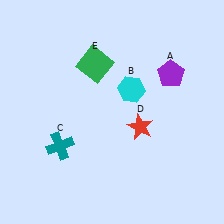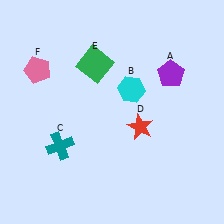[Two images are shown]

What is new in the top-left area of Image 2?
A pink pentagon (F) was added in the top-left area of Image 2.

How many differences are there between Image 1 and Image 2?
There is 1 difference between the two images.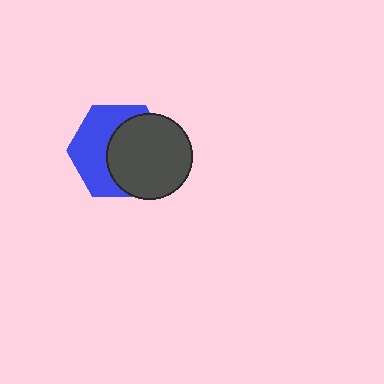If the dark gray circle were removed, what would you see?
You would see the complete blue hexagon.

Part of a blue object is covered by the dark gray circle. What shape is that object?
It is a hexagon.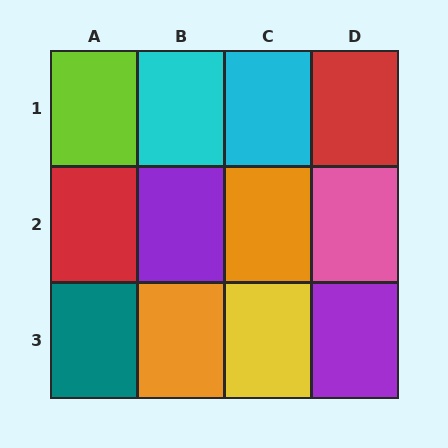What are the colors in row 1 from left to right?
Lime, cyan, cyan, red.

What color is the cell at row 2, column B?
Purple.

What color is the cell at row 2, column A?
Red.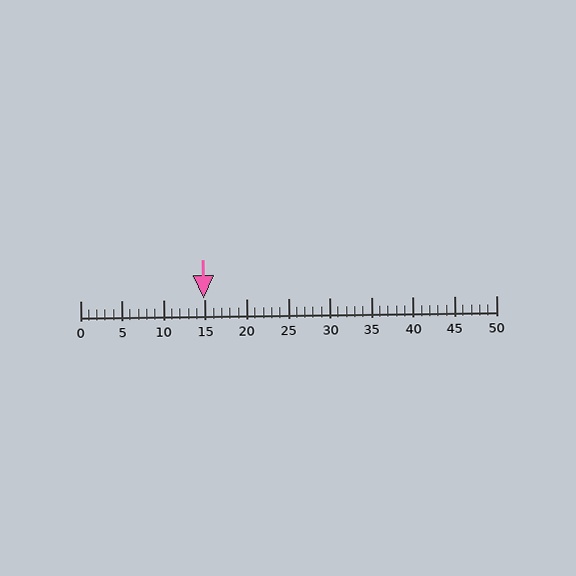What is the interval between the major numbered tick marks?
The major tick marks are spaced 5 units apart.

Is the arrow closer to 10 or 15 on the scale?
The arrow is closer to 15.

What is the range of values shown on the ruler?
The ruler shows values from 0 to 50.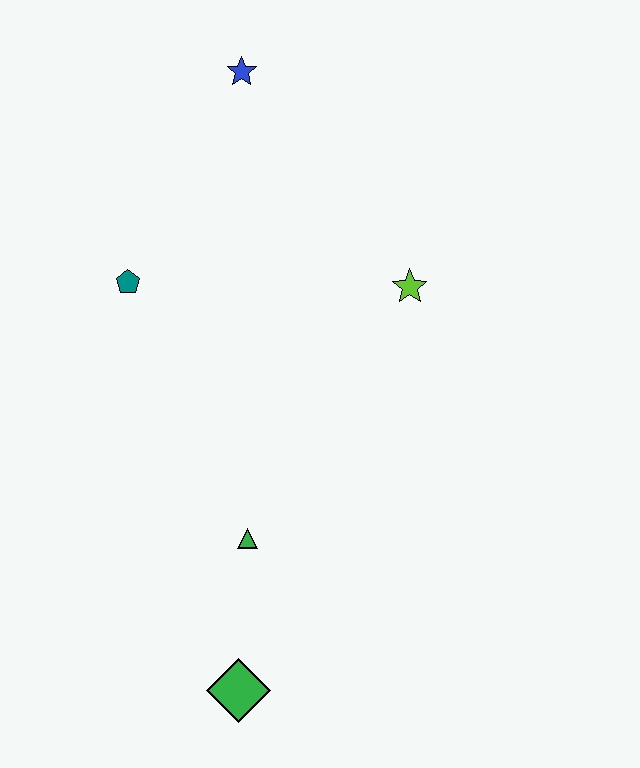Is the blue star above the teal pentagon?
Yes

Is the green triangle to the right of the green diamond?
Yes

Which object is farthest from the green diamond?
The blue star is farthest from the green diamond.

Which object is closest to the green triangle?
The green diamond is closest to the green triangle.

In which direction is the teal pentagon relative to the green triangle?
The teal pentagon is above the green triangle.